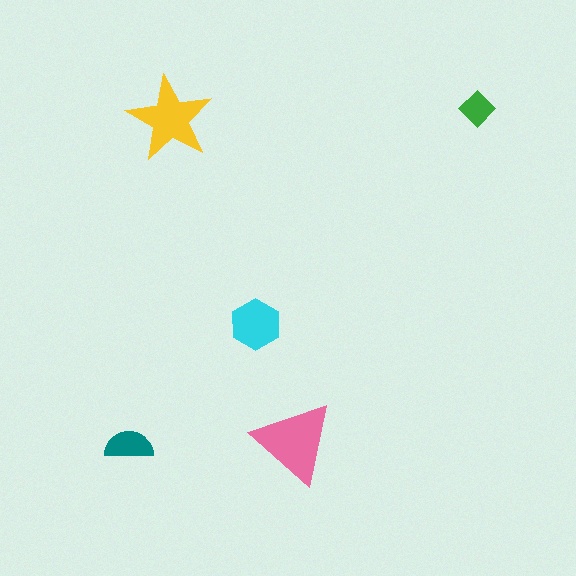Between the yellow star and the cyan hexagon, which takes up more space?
The yellow star.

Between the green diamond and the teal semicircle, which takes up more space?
The teal semicircle.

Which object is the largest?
The pink triangle.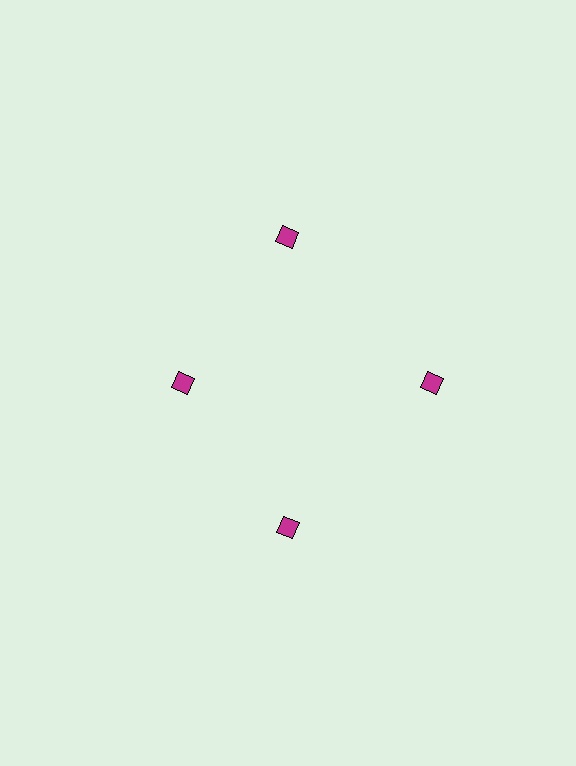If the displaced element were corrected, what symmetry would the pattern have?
It would have 4-fold rotational symmetry — the pattern would map onto itself every 90 degrees.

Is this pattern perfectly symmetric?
No. The 4 magenta diamonds are arranged in a ring, but one element near the 9 o'clock position is pulled inward toward the center, breaking the 4-fold rotational symmetry.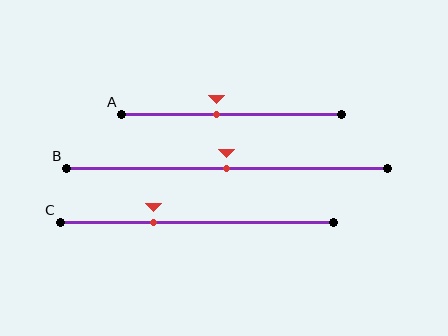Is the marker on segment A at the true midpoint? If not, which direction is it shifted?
No, the marker on segment A is shifted to the left by about 7% of the segment length.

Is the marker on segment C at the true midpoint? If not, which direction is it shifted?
No, the marker on segment C is shifted to the left by about 16% of the segment length.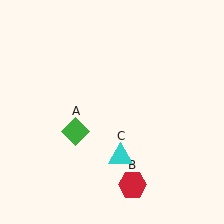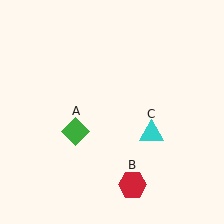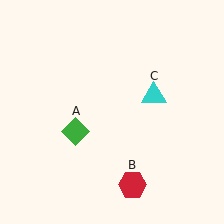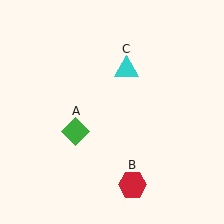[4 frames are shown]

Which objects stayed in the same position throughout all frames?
Green diamond (object A) and red hexagon (object B) remained stationary.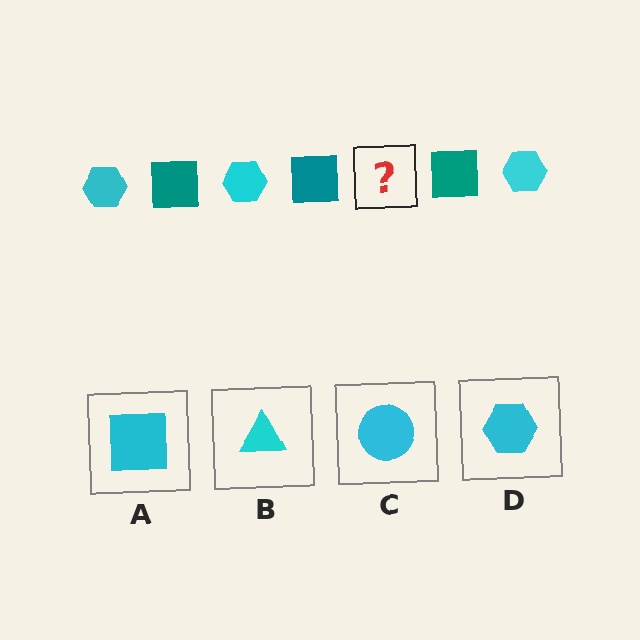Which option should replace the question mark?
Option D.